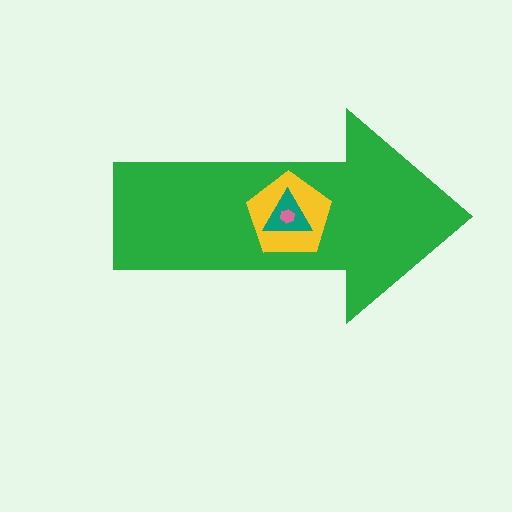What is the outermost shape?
The green arrow.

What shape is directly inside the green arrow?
The yellow pentagon.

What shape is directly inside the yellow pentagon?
The teal triangle.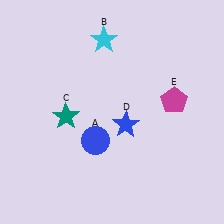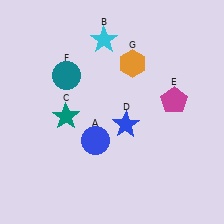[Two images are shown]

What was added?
A teal circle (F), an orange hexagon (G) were added in Image 2.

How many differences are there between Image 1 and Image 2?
There are 2 differences between the two images.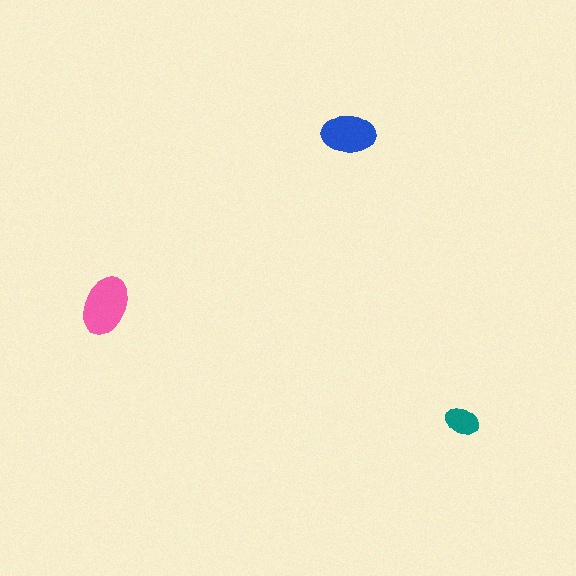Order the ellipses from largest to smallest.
the pink one, the blue one, the teal one.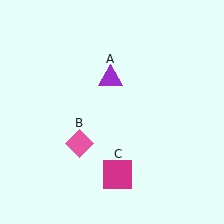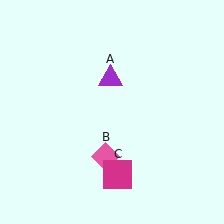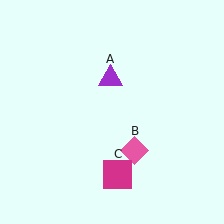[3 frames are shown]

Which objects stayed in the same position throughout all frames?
Purple triangle (object A) and magenta square (object C) remained stationary.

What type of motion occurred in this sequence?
The pink diamond (object B) rotated counterclockwise around the center of the scene.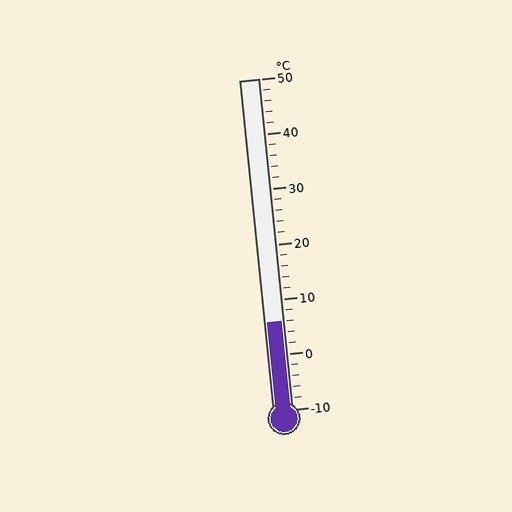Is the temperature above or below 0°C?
The temperature is above 0°C.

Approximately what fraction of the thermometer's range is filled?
The thermometer is filled to approximately 25% of its range.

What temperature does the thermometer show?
The thermometer shows approximately 6°C.